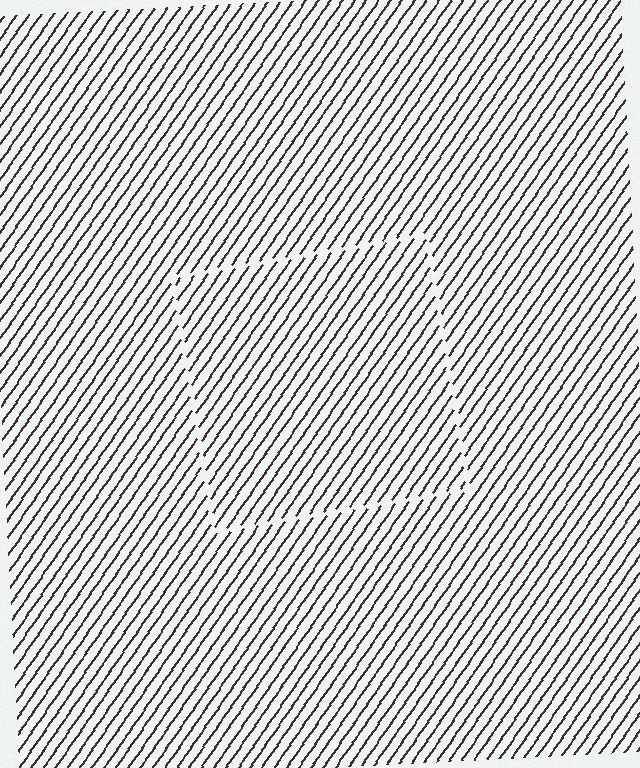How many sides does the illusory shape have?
4 sides — the line-ends trace a square.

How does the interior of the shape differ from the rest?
The interior of the shape contains the same grating, shifted by half a period — the contour is defined by the phase discontinuity where line-ends from the inner and outer gratings abut.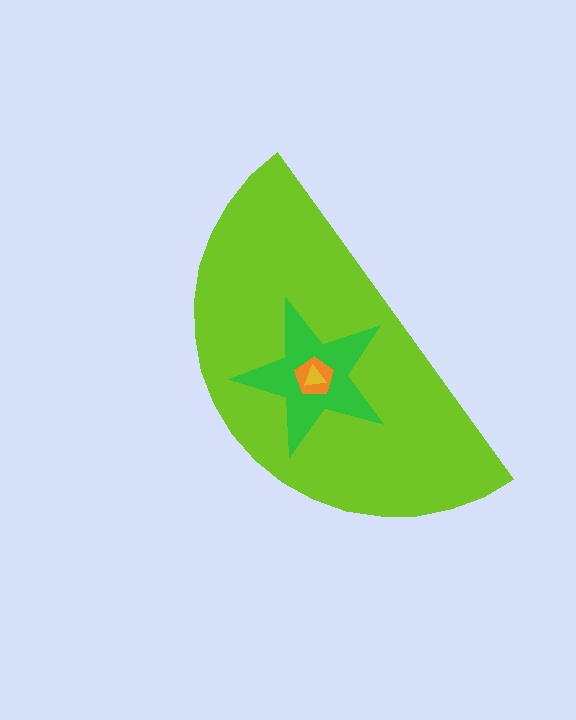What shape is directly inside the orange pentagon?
The yellow triangle.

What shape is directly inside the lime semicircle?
The green star.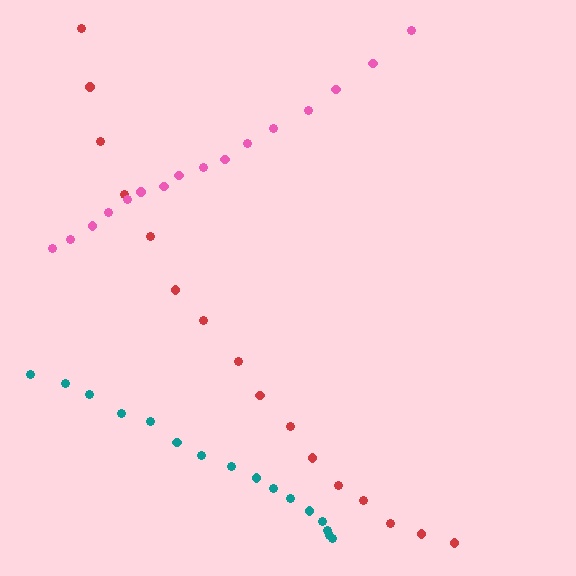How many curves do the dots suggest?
There are 3 distinct paths.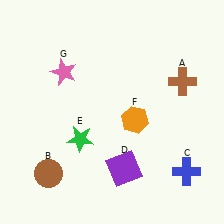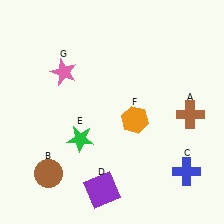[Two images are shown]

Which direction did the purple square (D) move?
The purple square (D) moved left.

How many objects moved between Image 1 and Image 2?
2 objects moved between the two images.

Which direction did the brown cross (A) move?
The brown cross (A) moved down.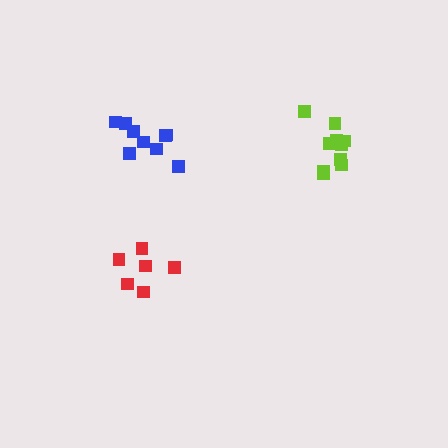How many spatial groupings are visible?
There are 3 spatial groupings.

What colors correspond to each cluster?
The clusters are colored: blue, lime, red.